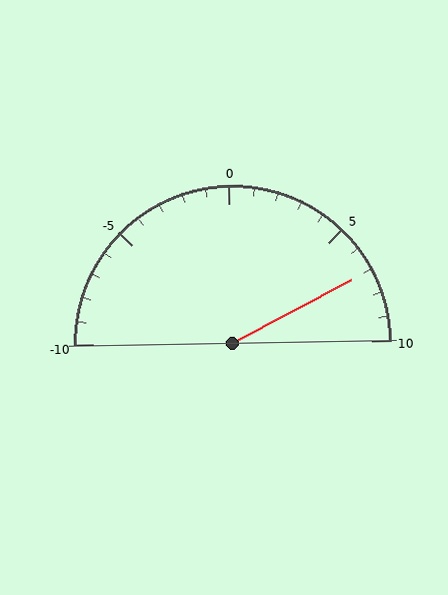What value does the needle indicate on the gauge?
The needle indicates approximately 7.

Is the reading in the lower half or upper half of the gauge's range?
The reading is in the upper half of the range (-10 to 10).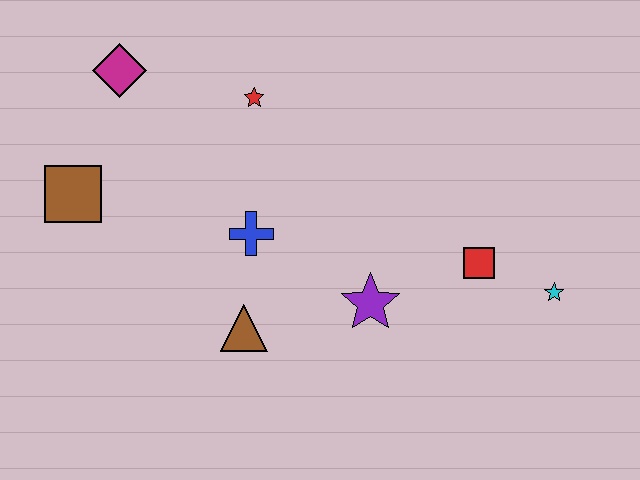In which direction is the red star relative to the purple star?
The red star is above the purple star.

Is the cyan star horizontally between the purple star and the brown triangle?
No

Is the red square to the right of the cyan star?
No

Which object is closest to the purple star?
The red square is closest to the purple star.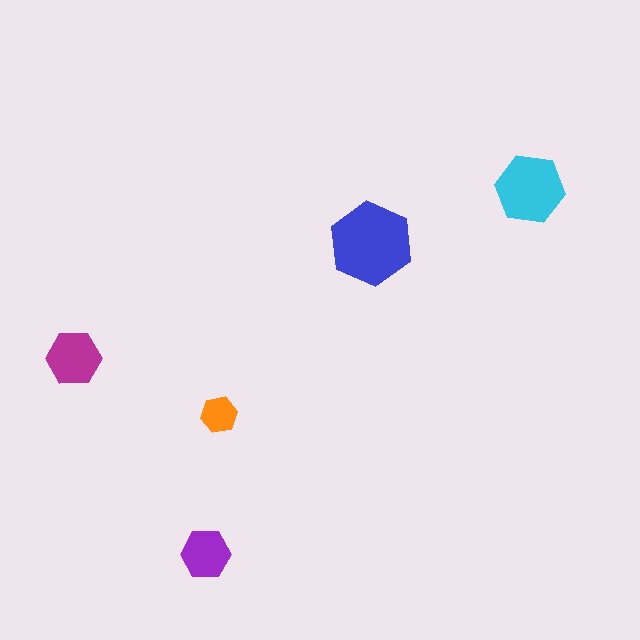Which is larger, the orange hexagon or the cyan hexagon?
The cyan one.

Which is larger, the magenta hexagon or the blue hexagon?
The blue one.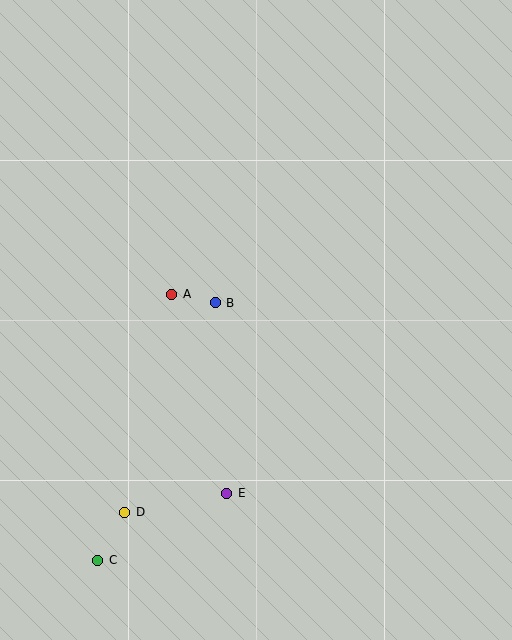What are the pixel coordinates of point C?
Point C is at (98, 560).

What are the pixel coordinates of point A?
Point A is at (172, 294).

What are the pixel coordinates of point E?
Point E is at (227, 493).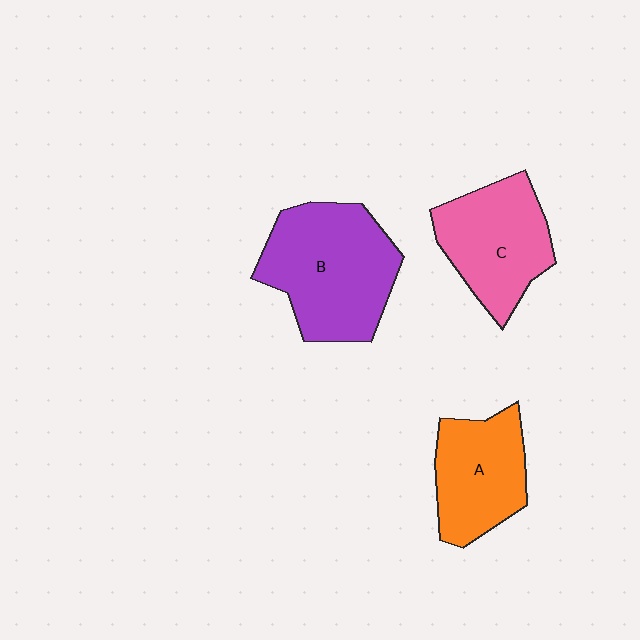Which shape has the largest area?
Shape B (purple).